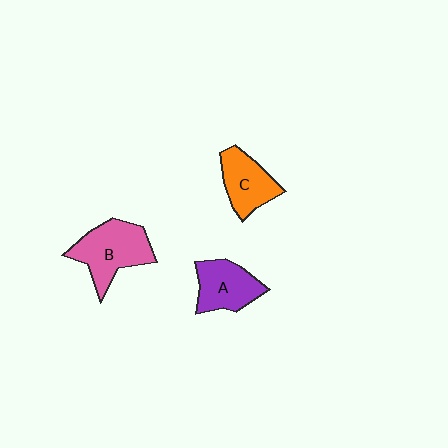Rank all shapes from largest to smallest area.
From largest to smallest: B (pink), A (purple), C (orange).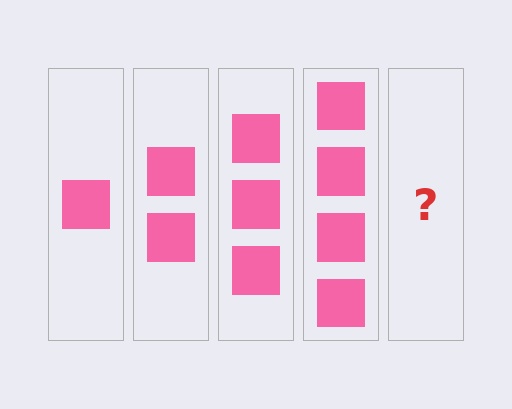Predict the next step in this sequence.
The next step is 5 squares.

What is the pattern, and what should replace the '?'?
The pattern is that each step adds one more square. The '?' should be 5 squares.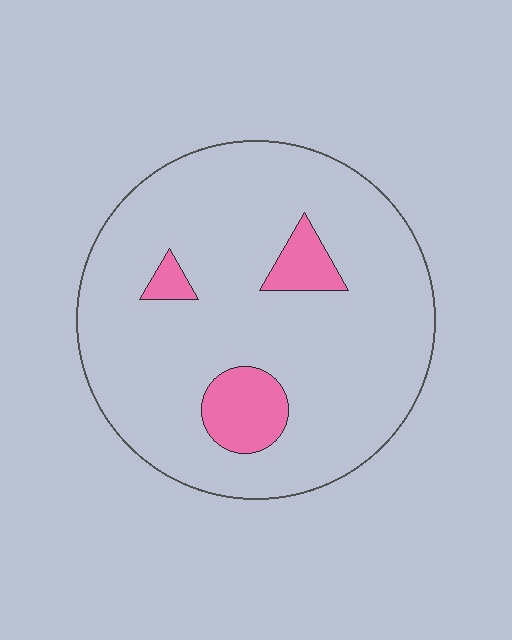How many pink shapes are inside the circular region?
3.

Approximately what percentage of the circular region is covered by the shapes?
Approximately 10%.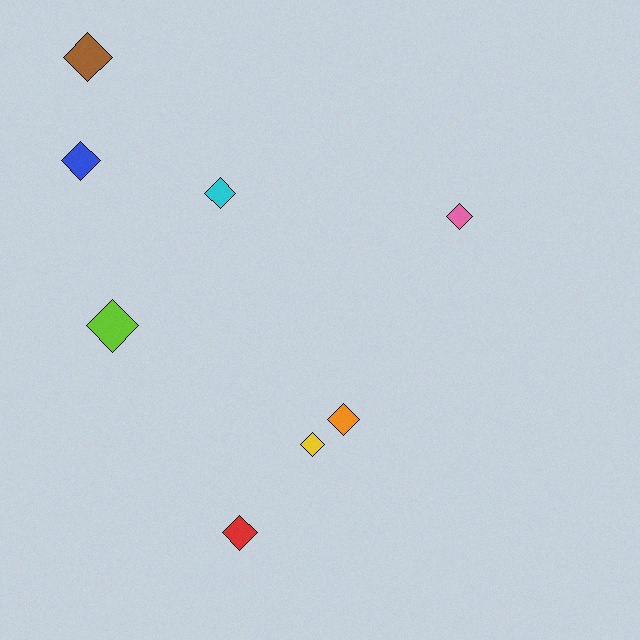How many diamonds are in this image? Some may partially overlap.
There are 8 diamonds.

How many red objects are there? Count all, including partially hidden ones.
There is 1 red object.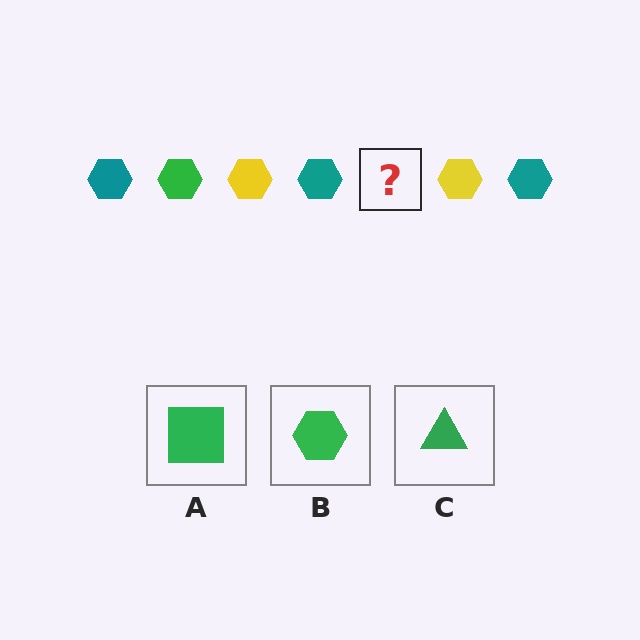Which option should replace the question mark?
Option B.